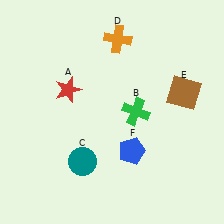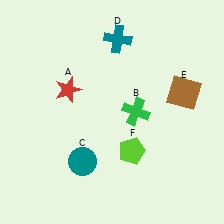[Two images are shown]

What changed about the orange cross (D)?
In Image 1, D is orange. In Image 2, it changed to teal.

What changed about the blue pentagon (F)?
In Image 1, F is blue. In Image 2, it changed to lime.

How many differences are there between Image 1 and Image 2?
There are 2 differences between the two images.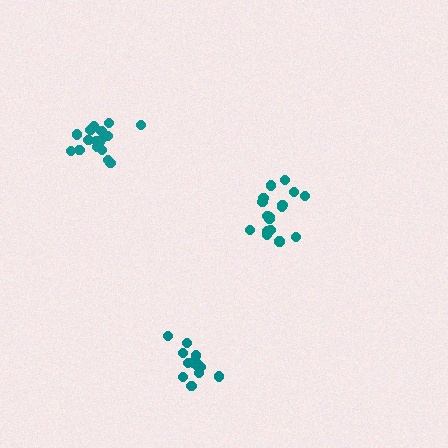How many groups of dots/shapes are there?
There are 3 groups.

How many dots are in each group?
Group 1: 14 dots, Group 2: 17 dots, Group 3: 18 dots (49 total).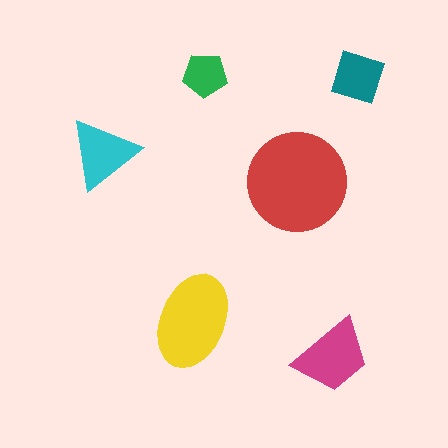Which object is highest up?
The green pentagon is topmost.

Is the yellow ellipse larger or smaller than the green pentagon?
Larger.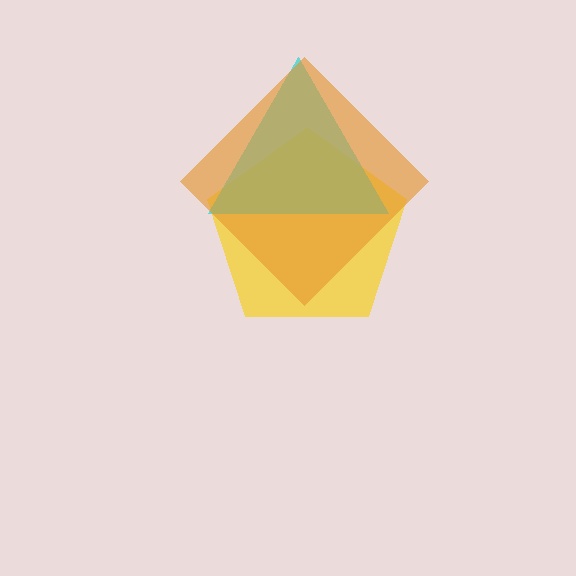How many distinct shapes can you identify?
There are 3 distinct shapes: a yellow pentagon, a cyan triangle, an orange diamond.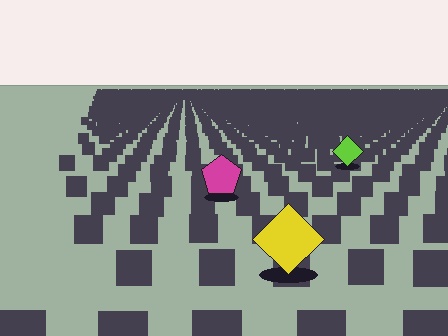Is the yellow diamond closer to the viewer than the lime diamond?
Yes. The yellow diamond is closer — you can tell from the texture gradient: the ground texture is coarser near it.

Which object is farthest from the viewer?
The lime diamond is farthest from the viewer. It appears smaller and the ground texture around it is denser.